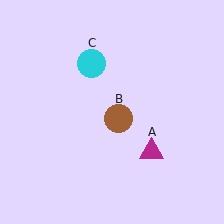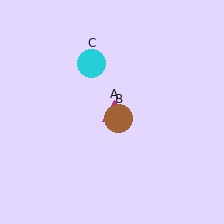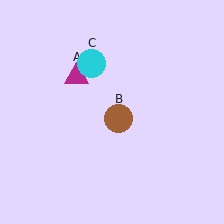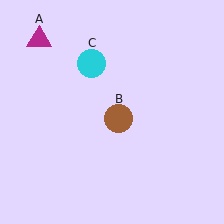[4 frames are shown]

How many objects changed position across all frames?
1 object changed position: magenta triangle (object A).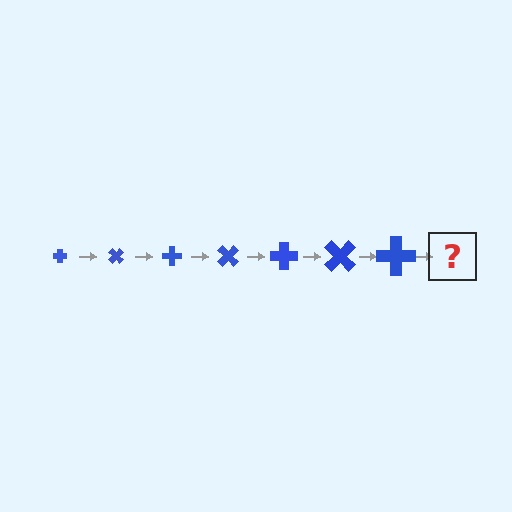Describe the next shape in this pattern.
It should be a cross, larger than the previous one and rotated 315 degrees from the start.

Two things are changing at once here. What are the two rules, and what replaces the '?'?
The two rules are that the cross grows larger each step and it rotates 45 degrees each step. The '?' should be a cross, larger than the previous one and rotated 315 degrees from the start.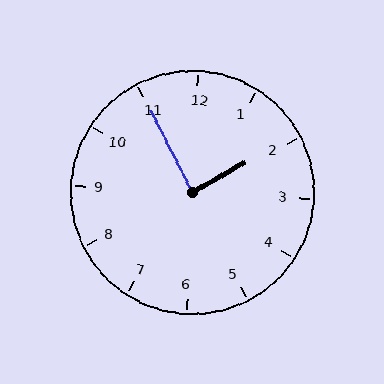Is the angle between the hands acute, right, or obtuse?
It is right.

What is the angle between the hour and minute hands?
Approximately 88 degrees.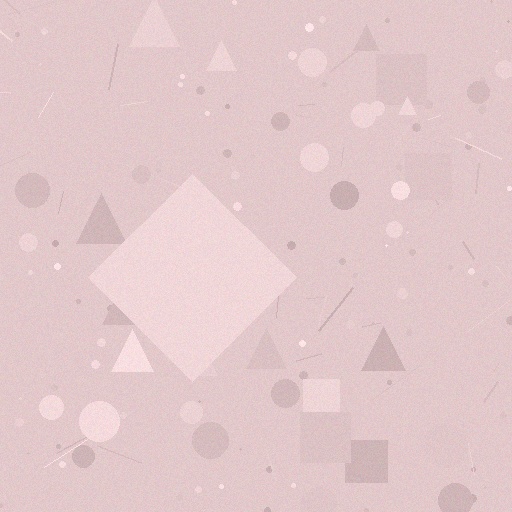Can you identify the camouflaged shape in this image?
The camouflaged shape is a diamond.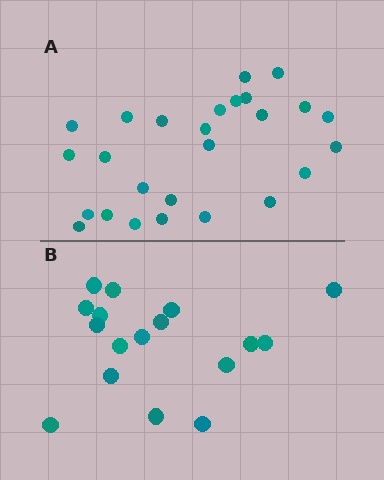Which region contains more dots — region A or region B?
Region A (the top region) has more dots.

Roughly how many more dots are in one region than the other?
Region A has roughly 8 or so more dots than region B.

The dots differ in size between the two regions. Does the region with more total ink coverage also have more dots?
No. Region B has more total ink coverage because its dots are larger, but region A actually contains more individual dots. Total area can be misleading — the number of items is what matters here.